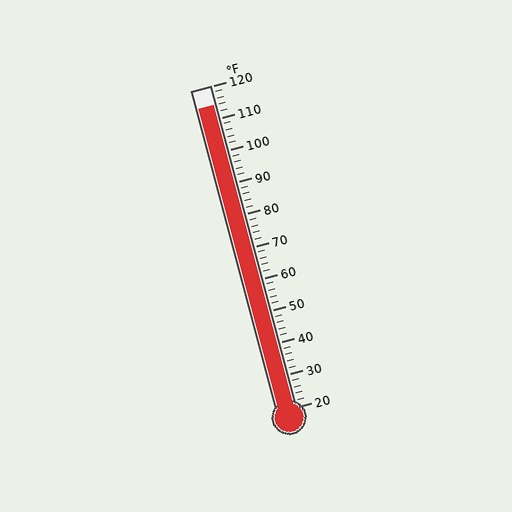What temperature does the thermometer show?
The thermometer shows approximately 114°F.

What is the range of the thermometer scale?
The thermometer scale ranges from 20°F to 120°F.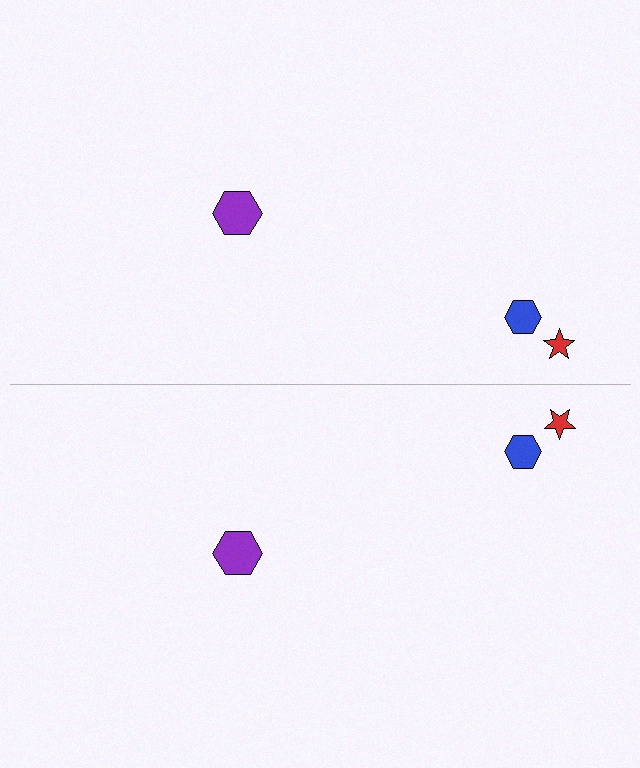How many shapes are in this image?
There are 6 shapes in this image.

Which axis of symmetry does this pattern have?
The pattern has a horizontal axis of symmetry running through the center of the image.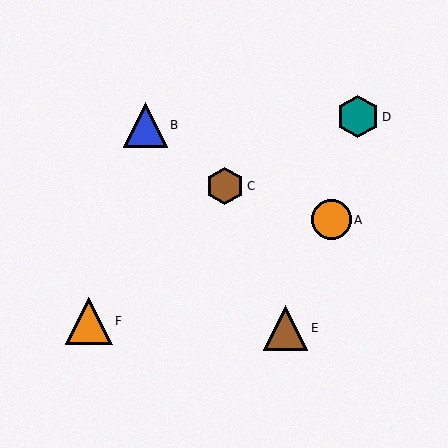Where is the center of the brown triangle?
The center of the brown triangle is at (285, 328).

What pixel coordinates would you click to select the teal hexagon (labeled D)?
Click at (358, 117) to select the teal hexagon D.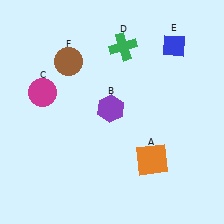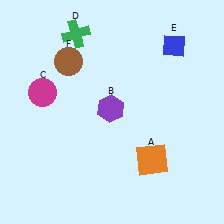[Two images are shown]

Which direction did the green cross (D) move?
The green cross (D) moved left.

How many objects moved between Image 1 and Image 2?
1 object moved between the two images.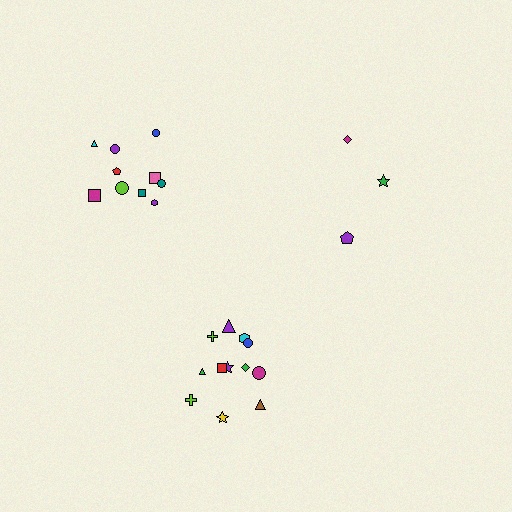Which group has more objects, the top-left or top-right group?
The top-left group.